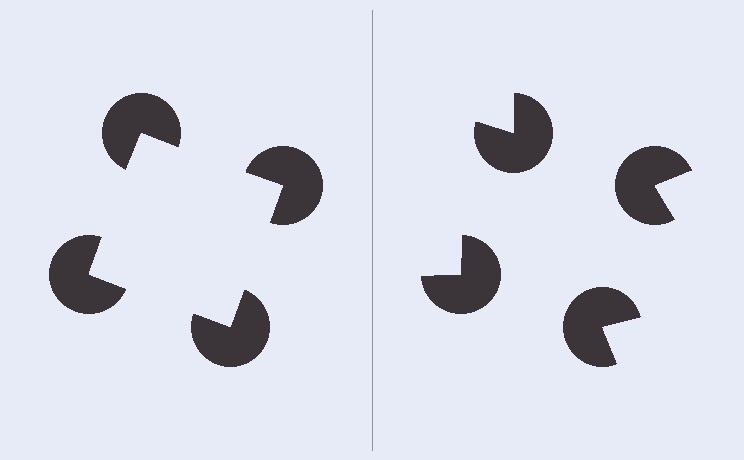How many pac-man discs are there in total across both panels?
8 — 4 on each side.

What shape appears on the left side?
An illusory square.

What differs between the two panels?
The pac-man discs are positioned identically on both sides; only the wedge orientations differ. On the left they align to a square; on the right they are misaligned.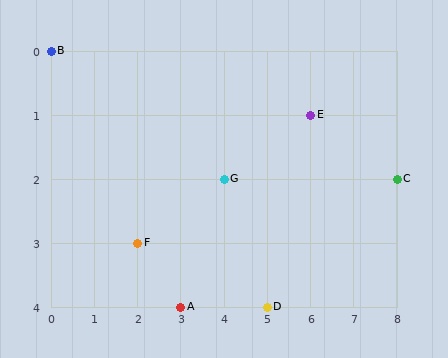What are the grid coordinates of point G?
Point G is at grid coordinates (4, 2).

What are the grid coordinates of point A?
Point A is at grid coordinates (3, 4).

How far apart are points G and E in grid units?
Points G and E are 2 columns and 1 row apart (about 2.2 grid units diagonally).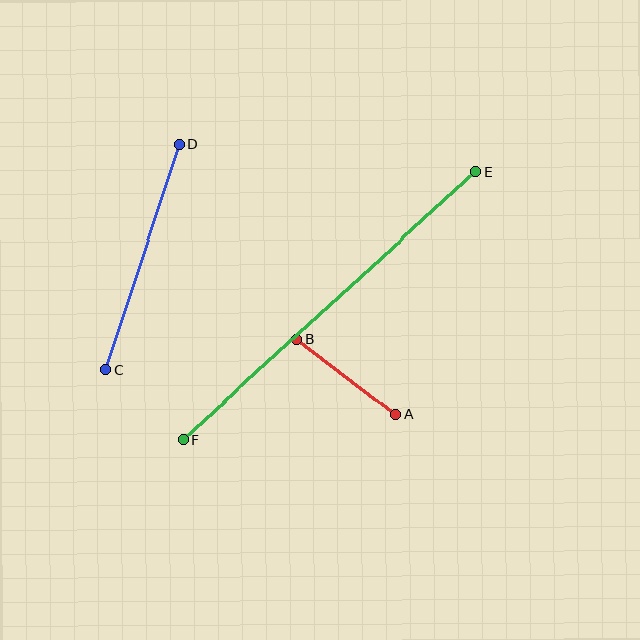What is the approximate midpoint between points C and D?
The midpoint is at approximately (143, 257) pixels.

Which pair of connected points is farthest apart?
Points E and F are farthest apart.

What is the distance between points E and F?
The distance is approximately 397 pixels.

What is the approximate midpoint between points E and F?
The midpoint is at approximately (329, 306) pixels.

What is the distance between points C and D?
The distance is approximately 237 pixels.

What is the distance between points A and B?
The distance is approximately 124 pixels.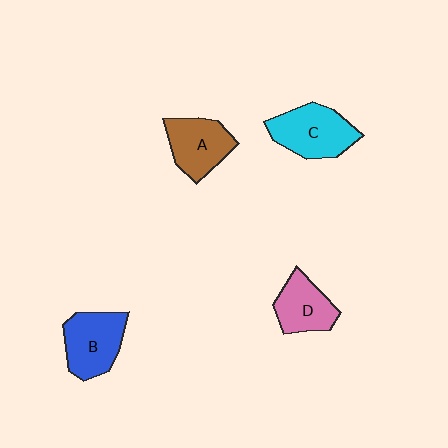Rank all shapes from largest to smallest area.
From largest to smallest: C (cyan), B (blue), A (brown), D (pink).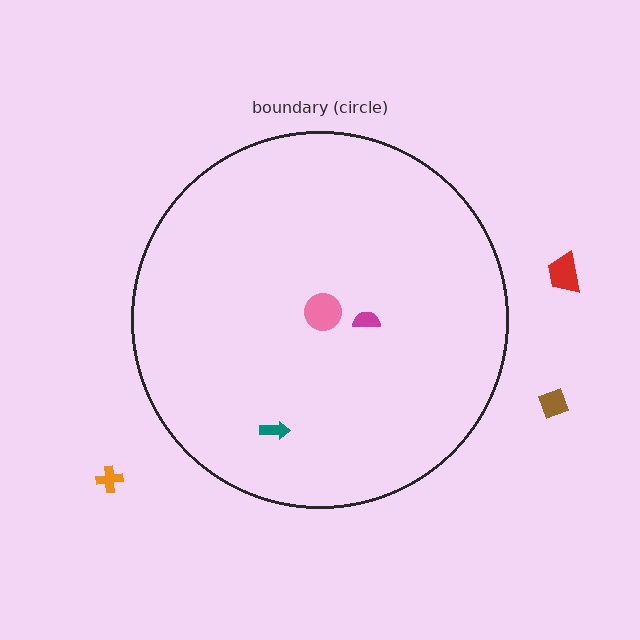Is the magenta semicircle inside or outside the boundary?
Inside.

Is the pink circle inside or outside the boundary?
Inside.